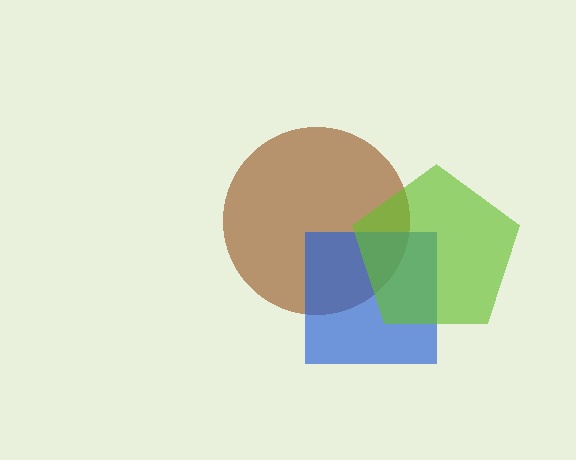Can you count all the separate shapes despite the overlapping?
Yes, there are 3 separate shapes.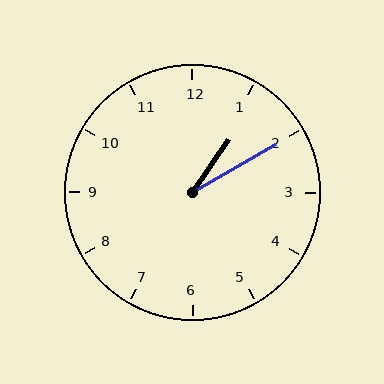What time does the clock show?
1:10.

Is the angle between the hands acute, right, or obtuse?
It is acute.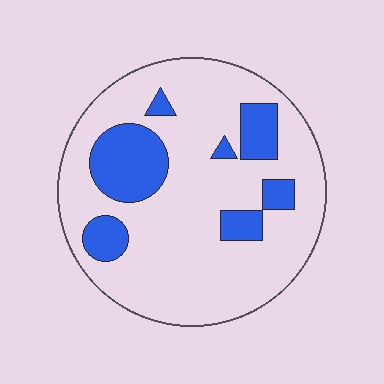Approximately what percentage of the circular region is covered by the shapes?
Approximately 20%.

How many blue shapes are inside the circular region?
7.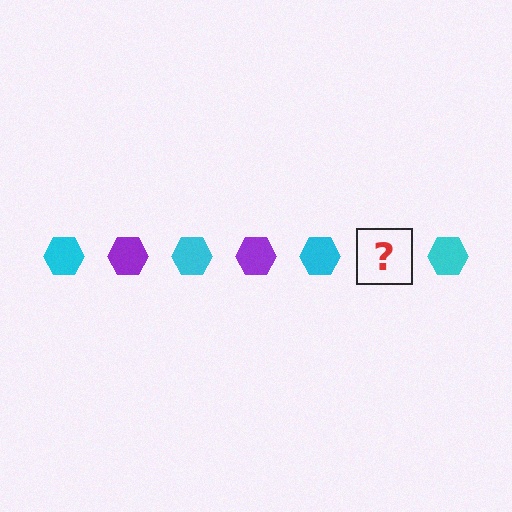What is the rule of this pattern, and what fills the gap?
The rule is that the pattern cycles through cyan, purple hexagons. The gap should be filled with a purple hexagon.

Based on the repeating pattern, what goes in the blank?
The blank should be a purple hexagon.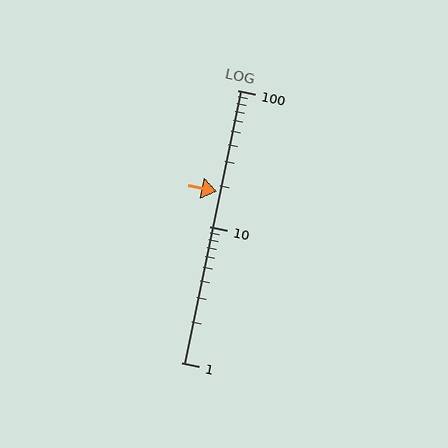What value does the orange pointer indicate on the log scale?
The pointer indicates approximately 18.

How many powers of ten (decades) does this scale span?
The scale spans 2 decades, from 1 to 100.